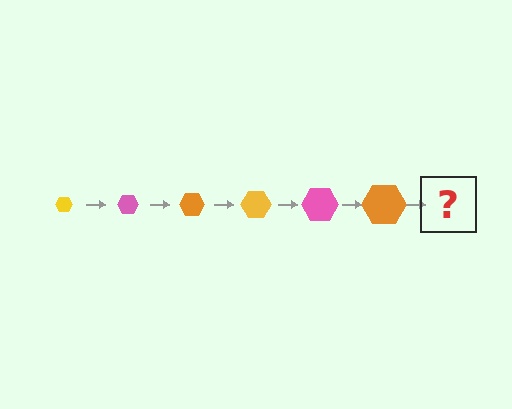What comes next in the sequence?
The next element should be a yellow hexagon, larger than the previous one.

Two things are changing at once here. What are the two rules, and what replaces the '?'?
The two rules are that the hexagon grows larger each step and the color cycles through yellow, pink, and orange. The '?' should be a yellow hexagon, larger than the previous one.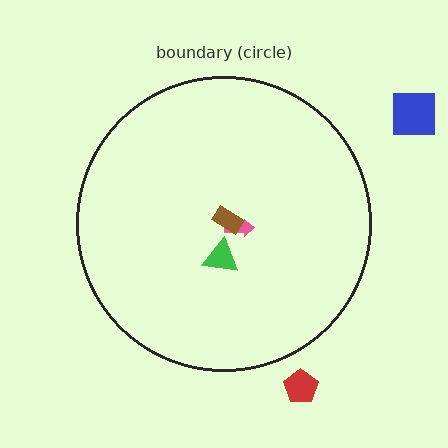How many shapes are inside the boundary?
3 inside, 2 outside.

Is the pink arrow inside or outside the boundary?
Inside.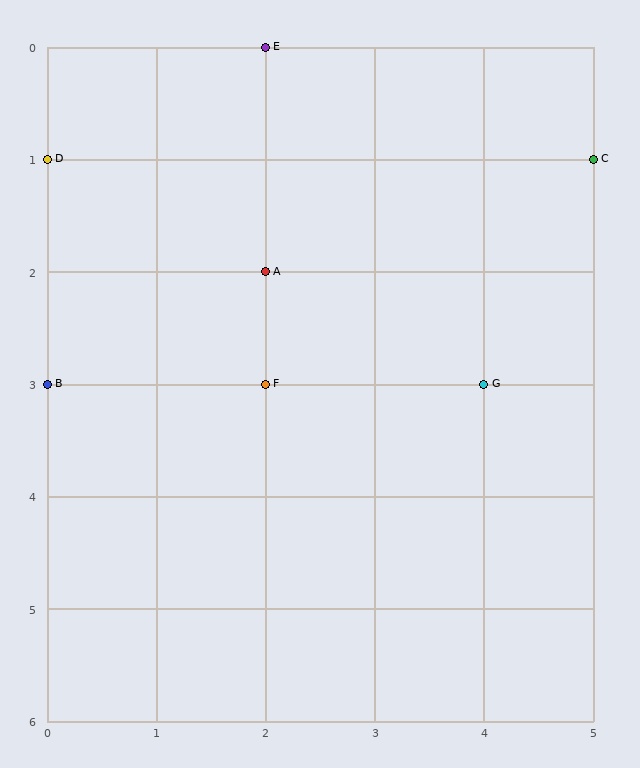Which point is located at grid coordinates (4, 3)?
Point G is at (4, 3).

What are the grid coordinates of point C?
Point C is at grid coordinates (5, 1).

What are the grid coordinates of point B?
Point B is at grid coordinates (0, 3).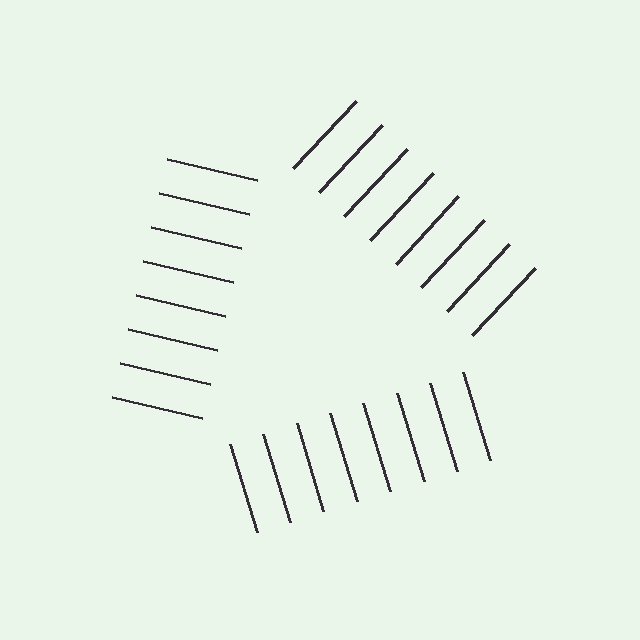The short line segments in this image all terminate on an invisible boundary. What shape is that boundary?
An illusory triangle — the line segments terminate on its edges but no continuous stroke is drawn.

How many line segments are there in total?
24 — 8 along each of the 3 edges.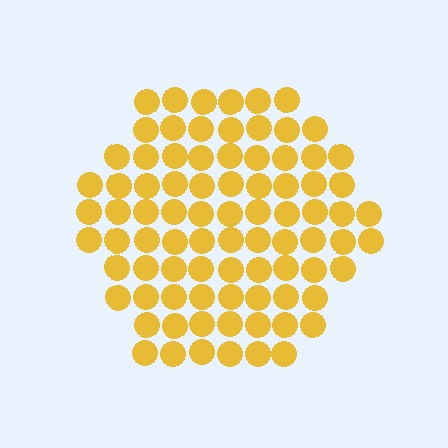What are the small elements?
The small elements are circles.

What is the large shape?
The large shape is a hexagon.